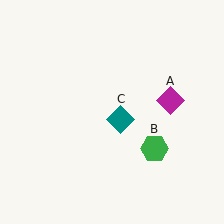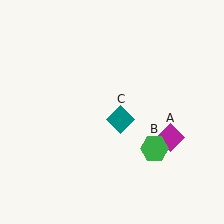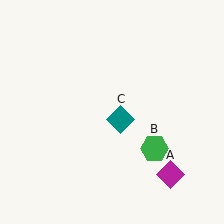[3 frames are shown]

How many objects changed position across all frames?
1 object changed position: magenta diamond (object A).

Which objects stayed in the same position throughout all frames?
Green hexagon (object B) and teal diamond (object C) remained stationary.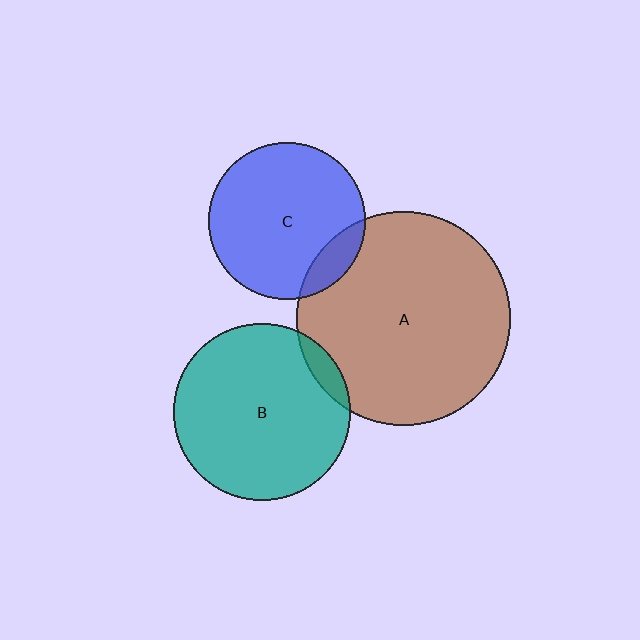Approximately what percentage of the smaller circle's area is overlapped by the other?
Approximately 5%.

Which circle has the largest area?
Circle A (brown).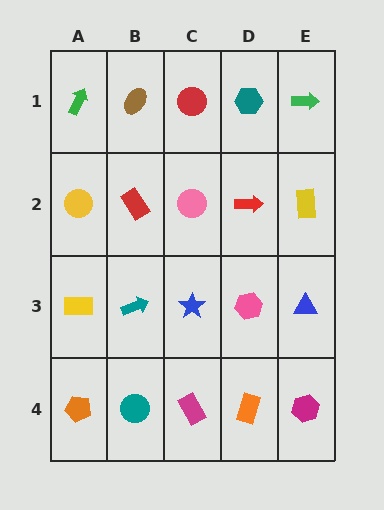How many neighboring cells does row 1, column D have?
3.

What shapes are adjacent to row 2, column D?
A teal hexagon (row 1, column D), a pink hexagon (row 3, column D), a pink circle (row 2, column C), a yellow rectangle (row 2, column E).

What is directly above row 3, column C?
A pink circle.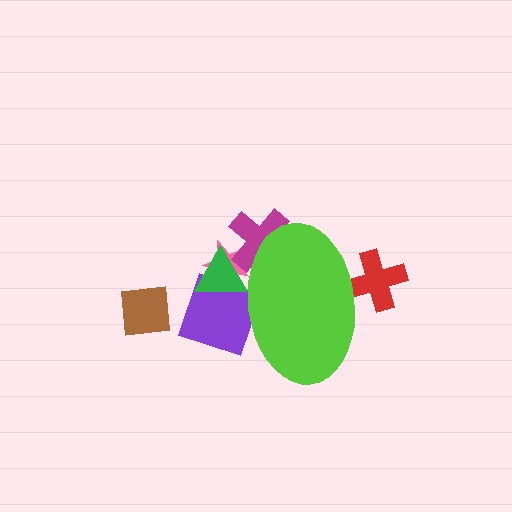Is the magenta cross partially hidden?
Yes, the magenta cross is partially hidden behind the lime ellipse.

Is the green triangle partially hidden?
Yes, the green triangle is partially hidden behind the lime ellipse.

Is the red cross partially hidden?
Yes, the red cross is partially hidden behind the lime ellipse.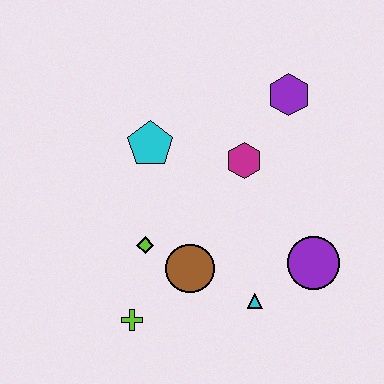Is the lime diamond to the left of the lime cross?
No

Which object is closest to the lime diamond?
The brown circle is closest to the lime diamond.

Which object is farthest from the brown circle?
The purple hexagon is farthest from the brown circle.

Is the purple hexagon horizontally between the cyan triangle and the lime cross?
No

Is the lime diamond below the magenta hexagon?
Yes